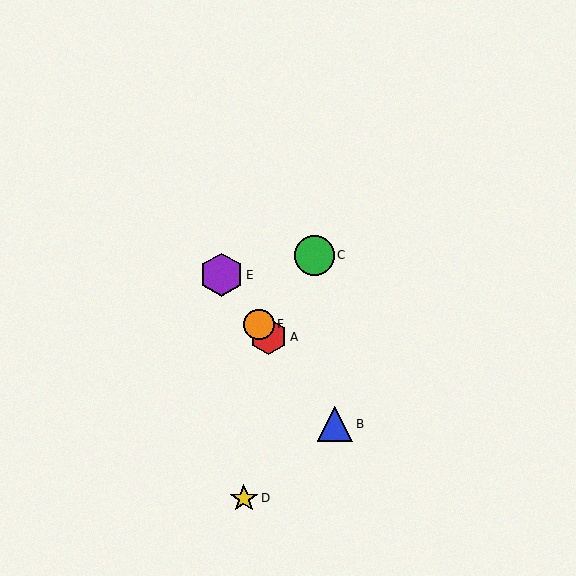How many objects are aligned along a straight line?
4 objects (A, B, E, F) are aligned along a straight line.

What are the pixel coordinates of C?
Object C is at (314, 255).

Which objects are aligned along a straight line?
Objects A, B, E, F are aligned along a straight line.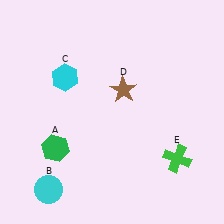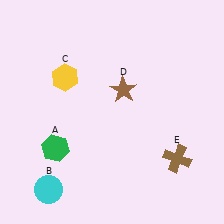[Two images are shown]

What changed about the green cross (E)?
In Image 1, E is green. In Image 2, it changed to brown.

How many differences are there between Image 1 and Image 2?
There are 2 differences between the two images.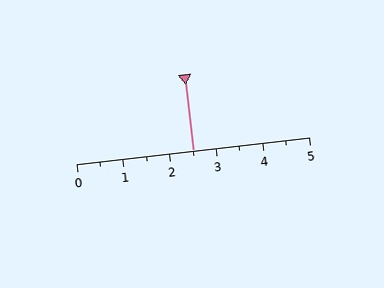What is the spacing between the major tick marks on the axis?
The major ticks are spaced 1 apart.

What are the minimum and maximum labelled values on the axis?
The axis runs from 0 to 5.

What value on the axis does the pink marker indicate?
The marker indicates approximately 2.5.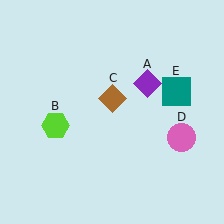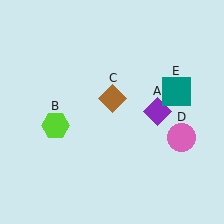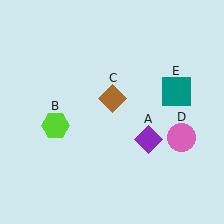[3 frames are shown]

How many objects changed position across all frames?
1 object changed position: purple diamond (object A).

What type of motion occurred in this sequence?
The purple diamond (object A) rotated clockwise around the center of the scene.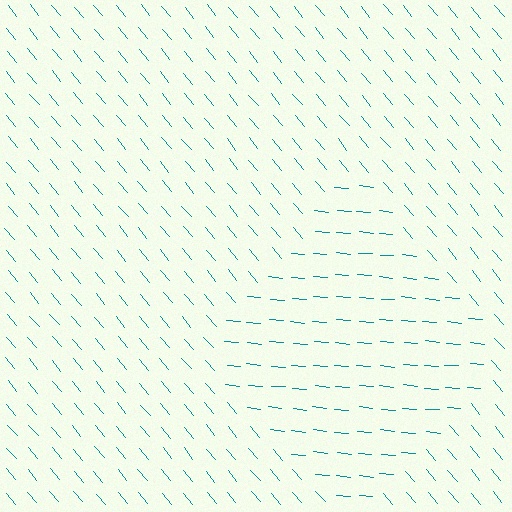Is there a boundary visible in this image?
Yes, there is a texture boundary formed by a change in line orientation.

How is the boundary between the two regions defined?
The boundary is defined purely by a change in line orientation (approximately 45 degrees difference). All lines are the same color and thickness.